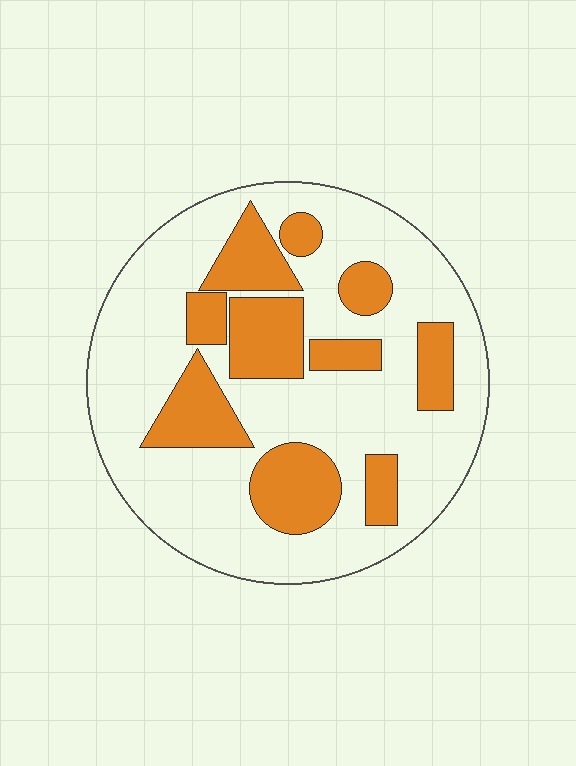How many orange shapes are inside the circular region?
10.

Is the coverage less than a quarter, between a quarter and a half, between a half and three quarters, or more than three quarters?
Between a quarter and a half.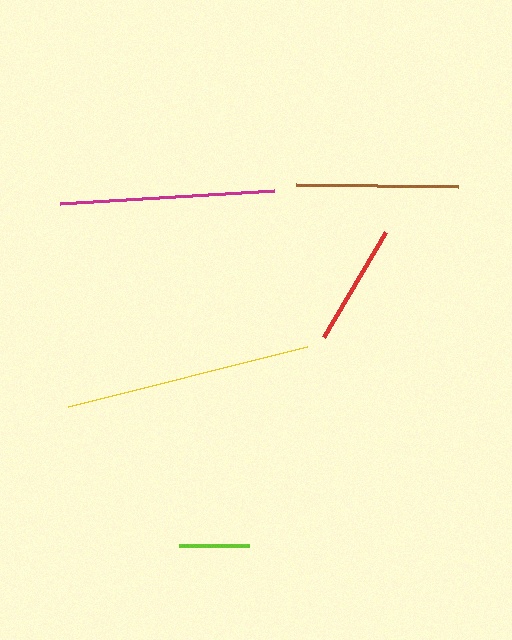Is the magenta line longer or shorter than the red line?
The magenta line is longer than the red line.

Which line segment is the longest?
The yellow line is the longest at approximately 247 pixels.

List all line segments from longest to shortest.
From longest to shortest: yellow, magenta, brown, red, lime.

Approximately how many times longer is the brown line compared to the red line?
The brown line is approximately 1.3 times the length of the red line.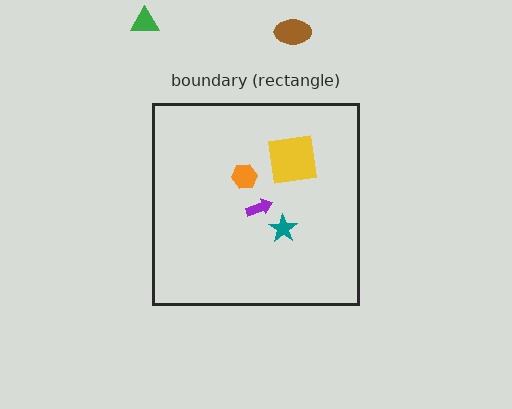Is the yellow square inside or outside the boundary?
Inside.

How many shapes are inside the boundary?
4 inside, 2 outside.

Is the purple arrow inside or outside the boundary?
Inside.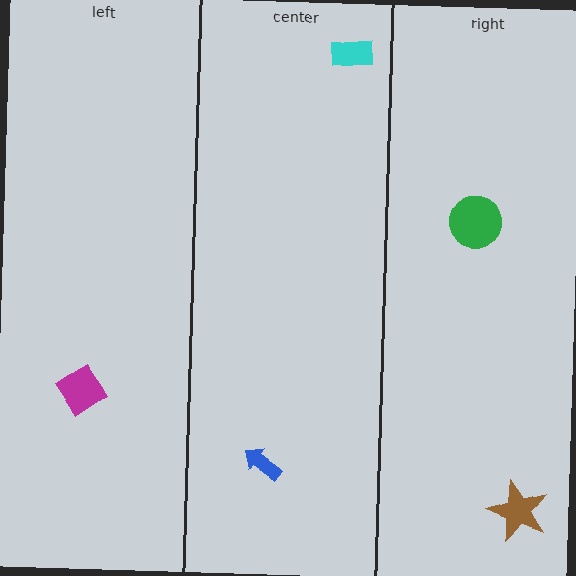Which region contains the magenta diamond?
The left region.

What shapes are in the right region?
The green circle, the brown star.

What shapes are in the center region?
The cyan rectangle, the blue arrow.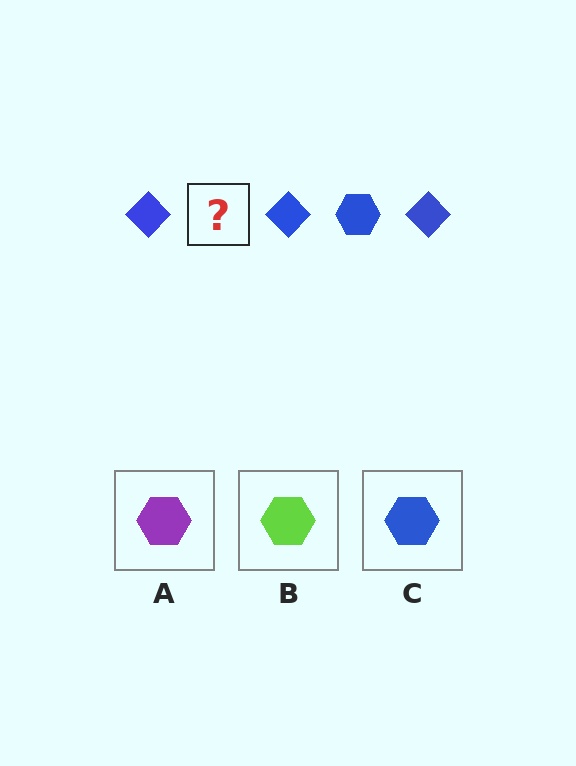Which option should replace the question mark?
Option C.